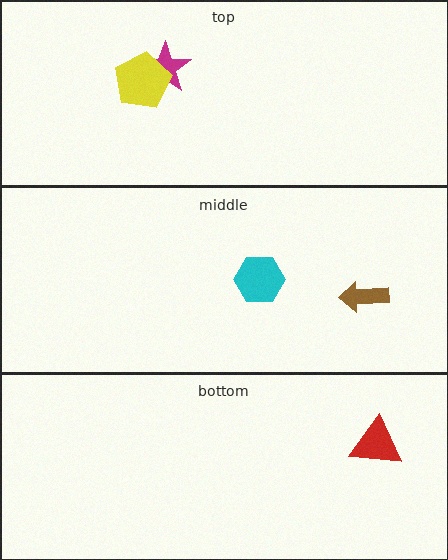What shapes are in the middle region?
The cyan hexagon, the brown arrow.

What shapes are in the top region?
The magenta star, the yellow pentagon.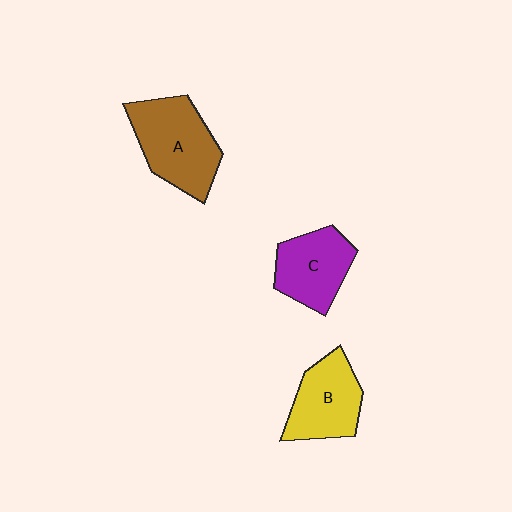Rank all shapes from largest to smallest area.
From largest to smallest: A (brown), B (yellow), C (purple).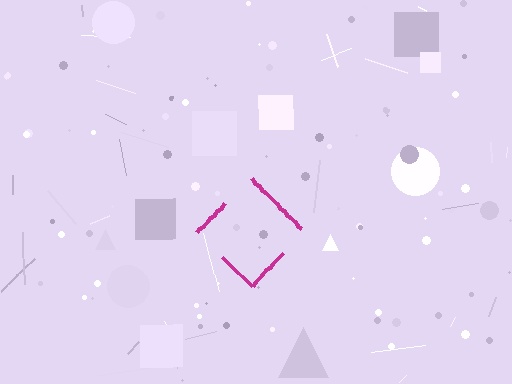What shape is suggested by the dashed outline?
The dashed outline suggests a diamond.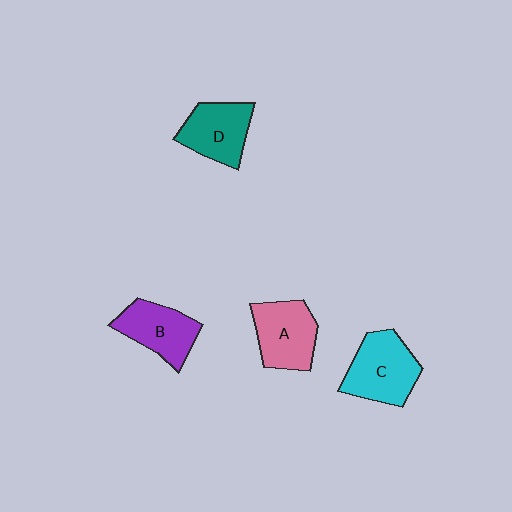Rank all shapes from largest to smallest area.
From largest to smallest: C (cyan), A (pink), D (teal), B (purple).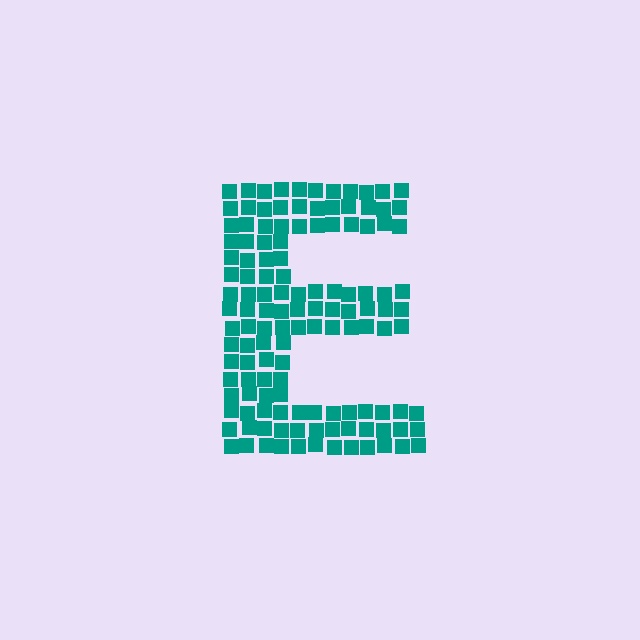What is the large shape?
The large shape is the letter E.